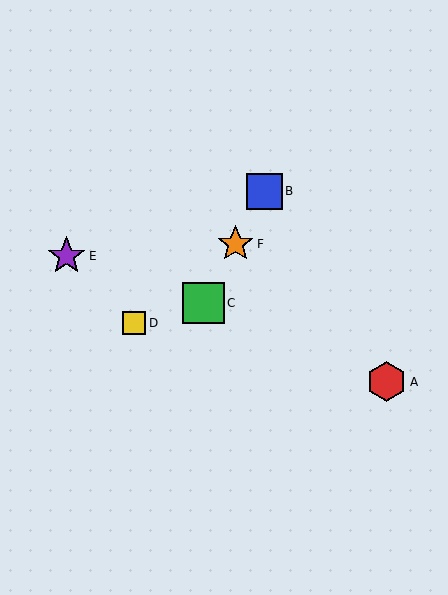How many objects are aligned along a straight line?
3 objects (B, C, F) are aligned along a straight line.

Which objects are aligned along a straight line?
Objects B, C, F are aligned along a straight line.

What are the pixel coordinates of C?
Object C is at (204, 303).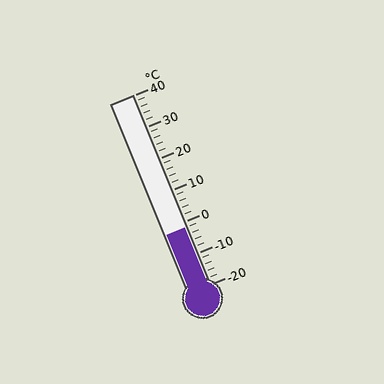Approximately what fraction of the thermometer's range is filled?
The thermometer is filled to approximately 30% of its range.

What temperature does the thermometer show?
The thermometer shows approximately -2°C.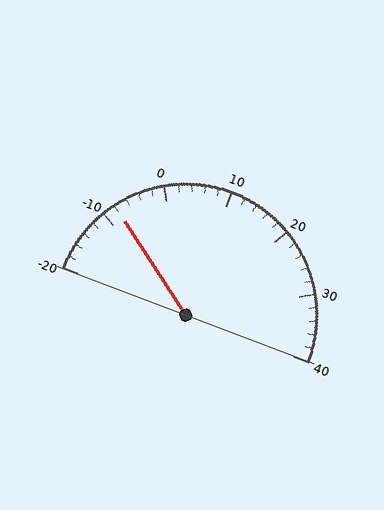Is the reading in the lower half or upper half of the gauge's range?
The reading is in the lower half of the range (-20 to 40).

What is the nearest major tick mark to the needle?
The nearest major tick mark is -10.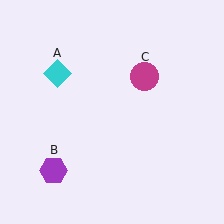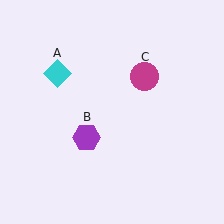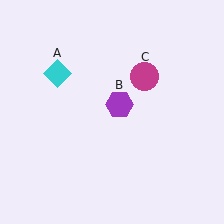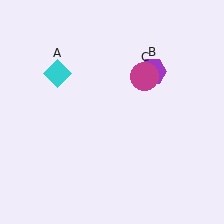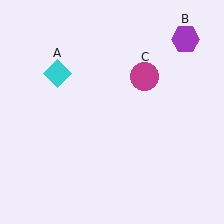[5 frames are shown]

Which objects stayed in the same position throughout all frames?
Cyan diamond (object A) and magenta circle (object C) remained stationary.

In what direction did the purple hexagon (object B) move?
The purple hexagon (object B) moved up and to the right.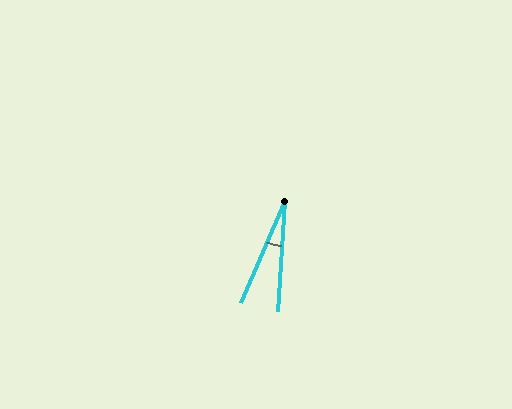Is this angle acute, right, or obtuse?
It is acute.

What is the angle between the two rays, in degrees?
Approximately 20 degrees.